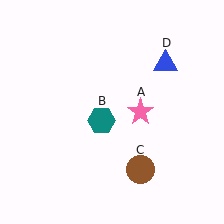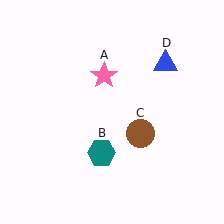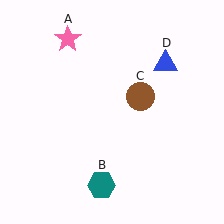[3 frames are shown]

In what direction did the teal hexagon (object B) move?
The teal hexagon (object B) moved down.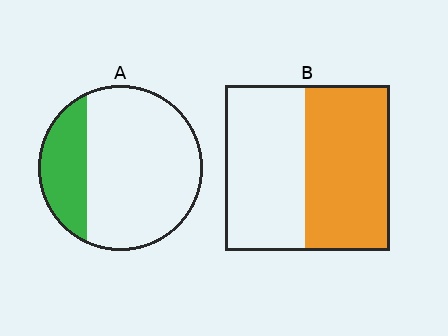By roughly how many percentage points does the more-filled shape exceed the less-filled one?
By roughly 25 percentage points (B over A).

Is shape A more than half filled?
No.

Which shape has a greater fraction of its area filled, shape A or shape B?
Shape B.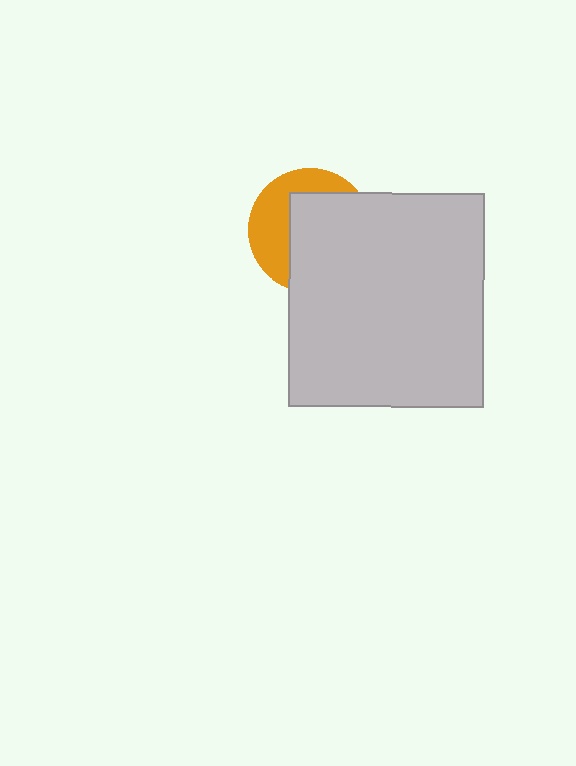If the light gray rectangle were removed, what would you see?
You would see the complete orange circle.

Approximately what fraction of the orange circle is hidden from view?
Roughly 61% of the orange circle is hidden behind the light gray rectangle.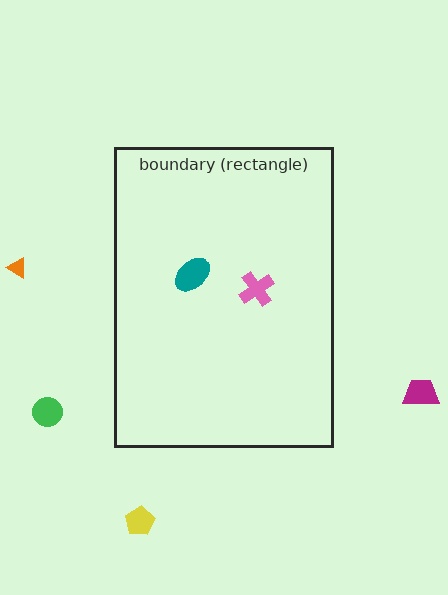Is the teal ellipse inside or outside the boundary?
Inside.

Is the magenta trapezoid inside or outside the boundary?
Outside.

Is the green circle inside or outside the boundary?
Outside.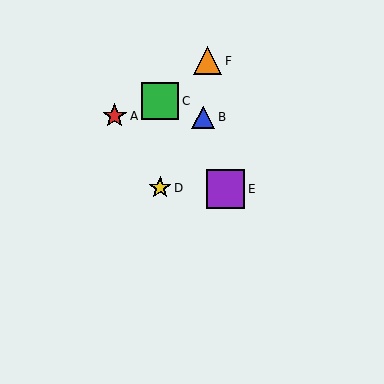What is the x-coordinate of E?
Object E is at x≈226.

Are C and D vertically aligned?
Yes, both are at x≈160.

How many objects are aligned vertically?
2 objects (C, D) are aligned vertically.